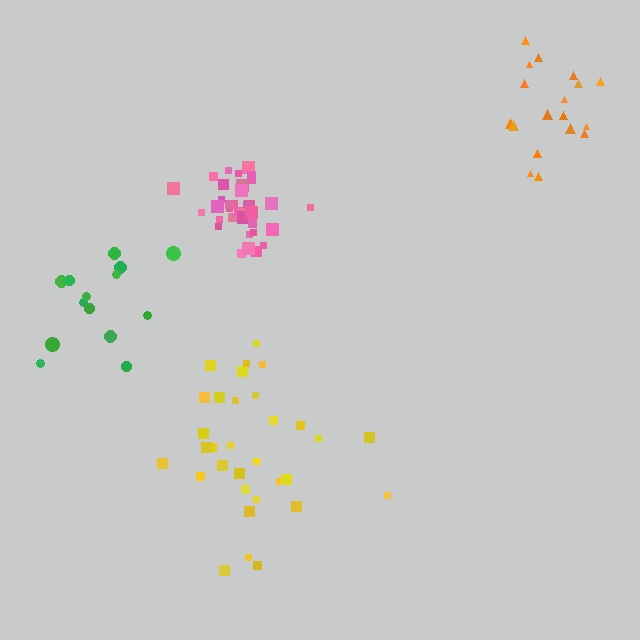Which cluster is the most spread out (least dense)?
Yellow.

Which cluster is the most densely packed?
Pink.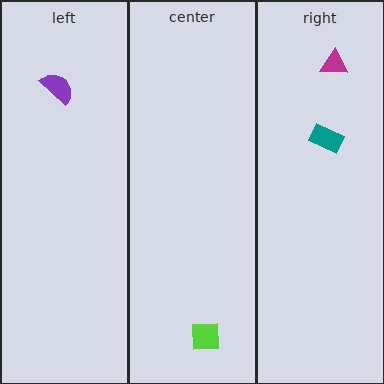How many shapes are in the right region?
2.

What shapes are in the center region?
The lime square.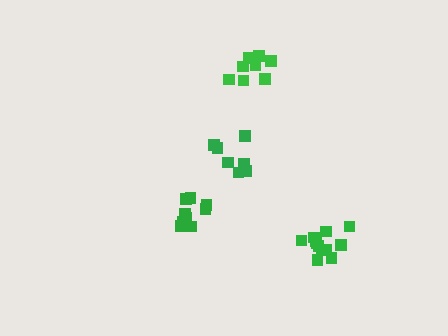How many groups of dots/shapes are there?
There are 4 groups.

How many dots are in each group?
Group 1: 8 dots, Group 2: 7 dots, Group 3: 12 dots, Group 4: 9 dots (36 total).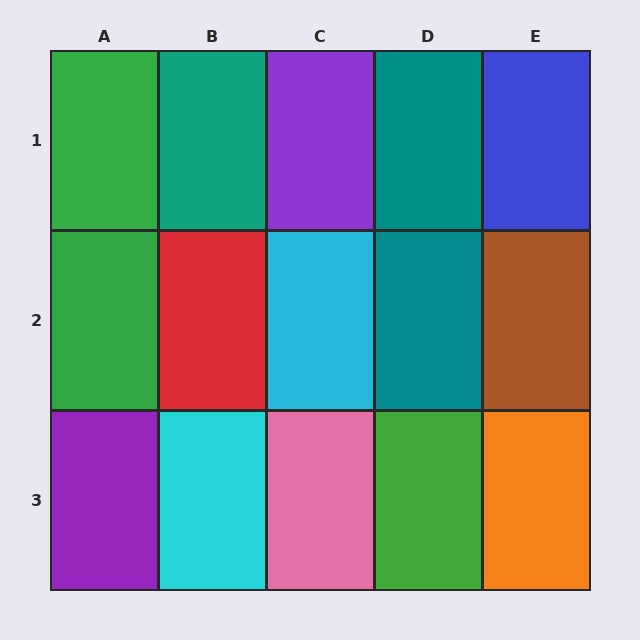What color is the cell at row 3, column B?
Cyan.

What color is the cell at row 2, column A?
Green.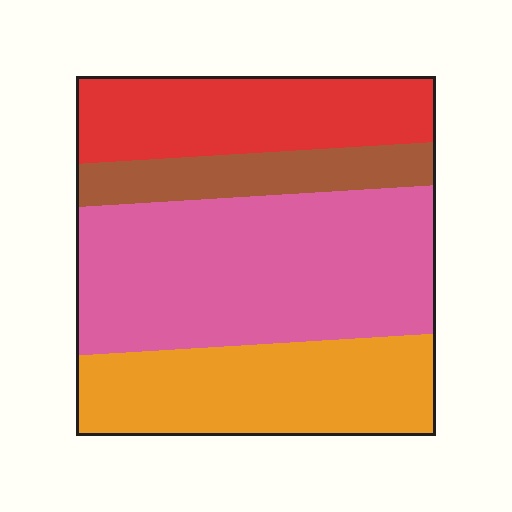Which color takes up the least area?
Brown, at roughly 10%.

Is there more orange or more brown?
Orange.